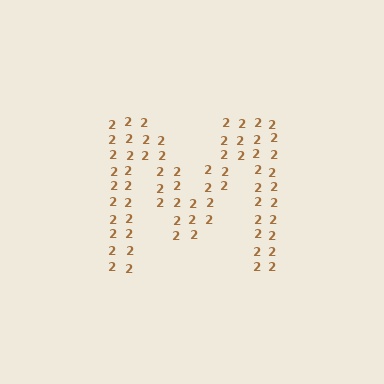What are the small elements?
The small elements are digit 2's.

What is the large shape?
The large shape is the letter M.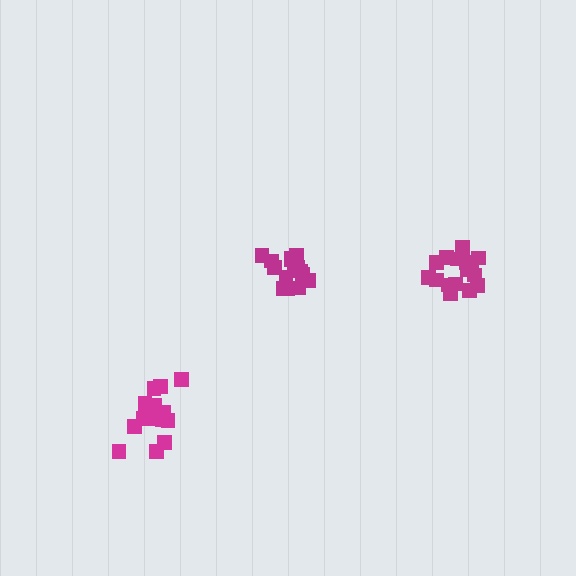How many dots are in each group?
Group 1: 16 dots, Group 2: 16 dots, Group 3: 14 dots (46 total).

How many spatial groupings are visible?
There are 3 spatial groupings.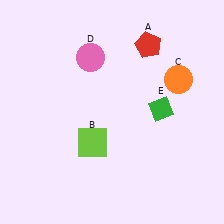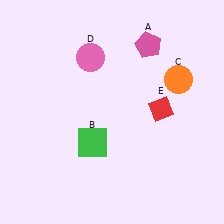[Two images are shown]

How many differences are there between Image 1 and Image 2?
There are 3 differences between the two images.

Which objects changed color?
A changed from red to pink. B changed from lime to green. E changed from green to red.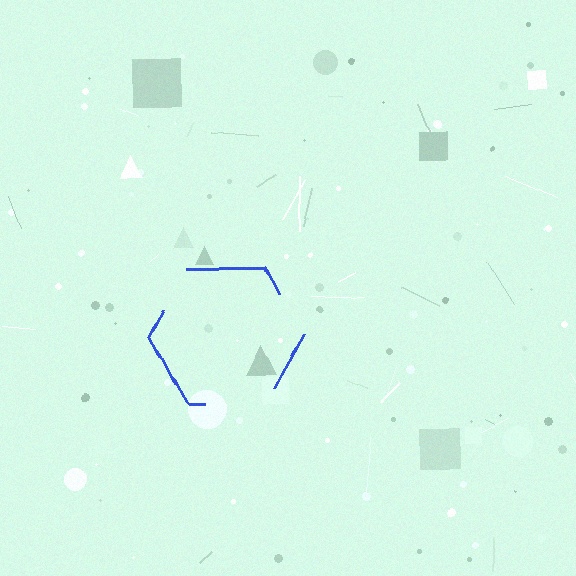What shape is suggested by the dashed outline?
The dashed outline suggests a hexagon.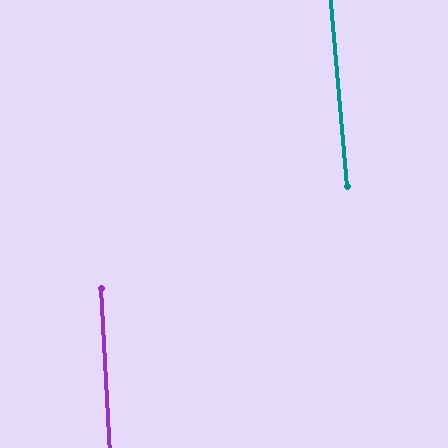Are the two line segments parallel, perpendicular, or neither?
Parallel — their directions differ by only 1.9°.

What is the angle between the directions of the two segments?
Approximately 2 degrees.